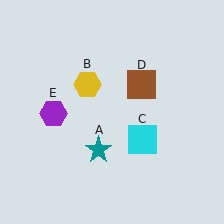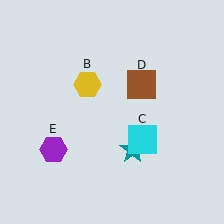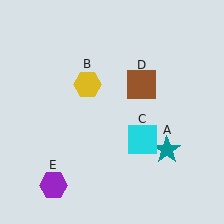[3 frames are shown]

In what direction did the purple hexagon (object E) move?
The purple hexagon (object E) moved down.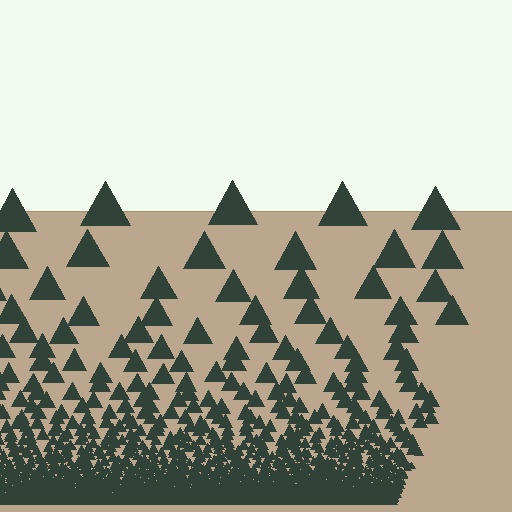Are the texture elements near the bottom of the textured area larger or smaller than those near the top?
Smaller. The gradient is inverted — elements near the bottom are smaller and denser.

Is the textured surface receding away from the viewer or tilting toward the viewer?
The surface appears to tilt toward the viewer. Texture elements get larger and sparser toward the top.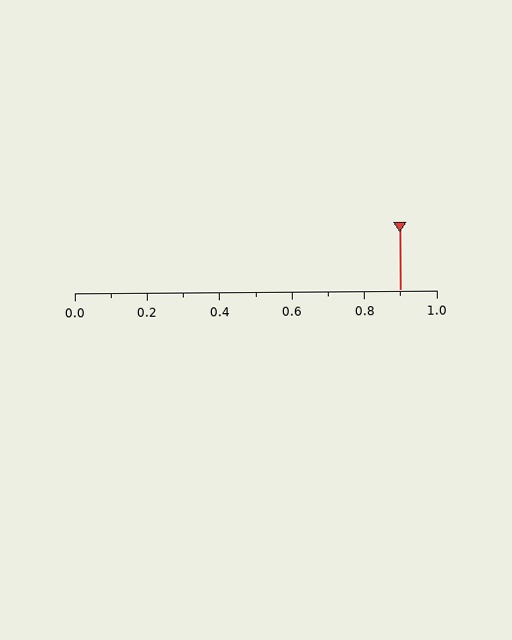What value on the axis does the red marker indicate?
The marker indicates approximately 0.9.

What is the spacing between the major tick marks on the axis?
The major ticks are spaced 0.2 apart.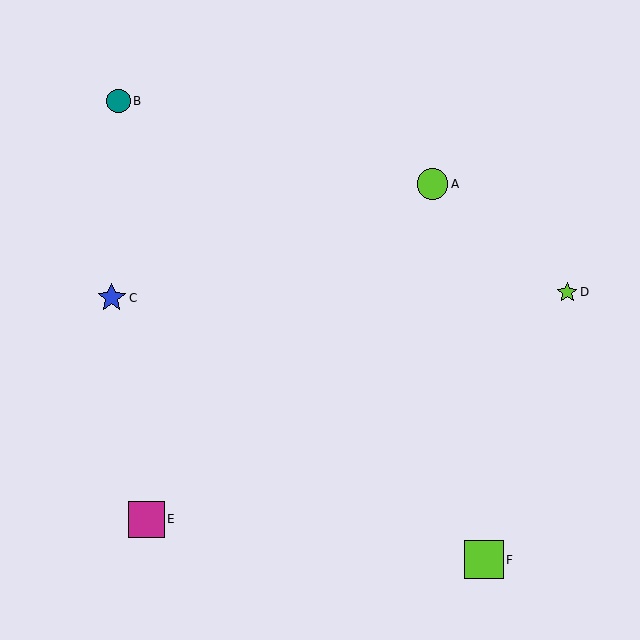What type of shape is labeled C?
Shape C is a blue star.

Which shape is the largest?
The lime square (labeled F) is the largest.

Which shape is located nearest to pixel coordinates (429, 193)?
The lime circle (labeled A) at (433, 184) is nearest to that location.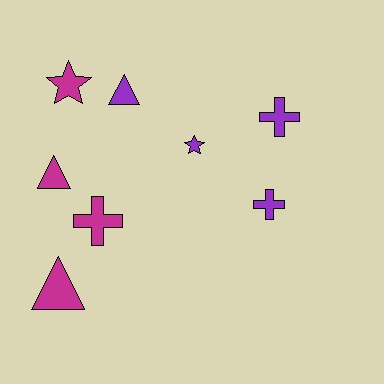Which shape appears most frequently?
Cross, with 3 objects.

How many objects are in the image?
There are 8 objects.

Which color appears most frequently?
Magenta, with 4 objects.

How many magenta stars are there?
There is 1 magenta star.